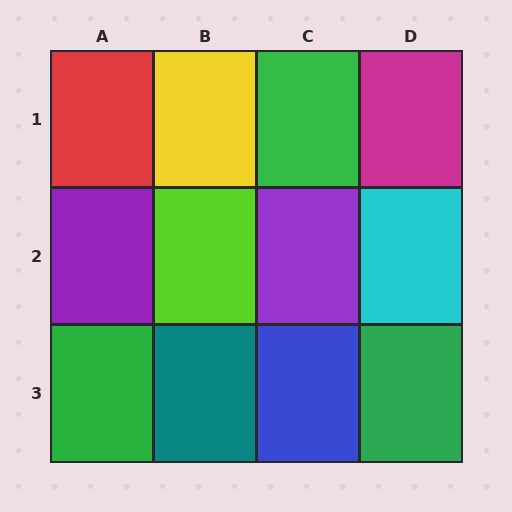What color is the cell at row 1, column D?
Magenta.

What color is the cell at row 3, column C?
Blue.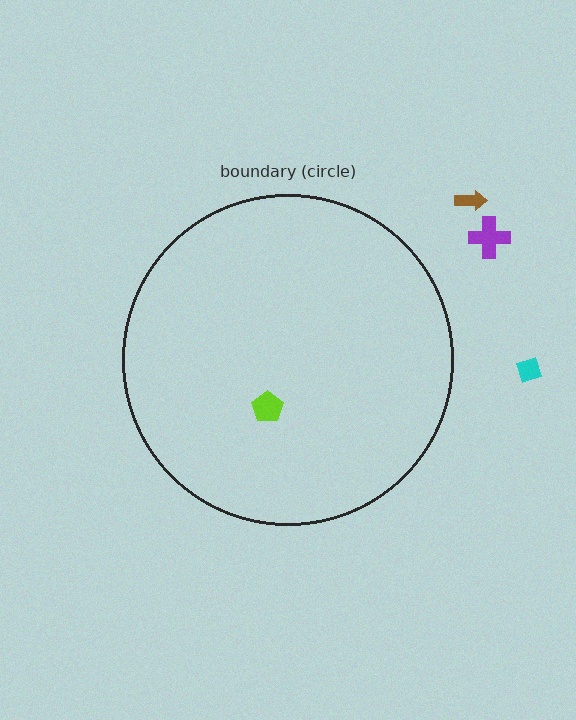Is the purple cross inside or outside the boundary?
Outside.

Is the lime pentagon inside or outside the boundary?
Inside.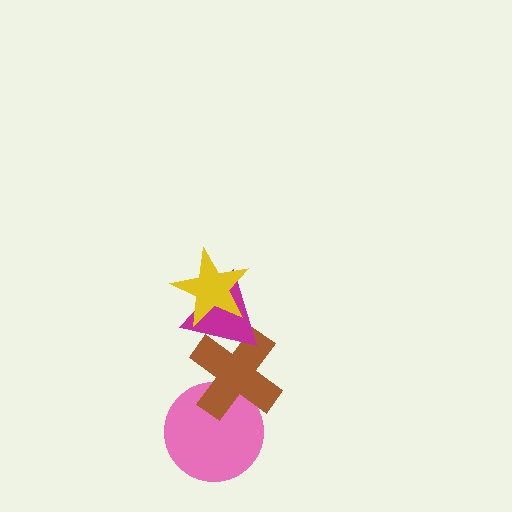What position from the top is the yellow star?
The yellow star is 1st from the top.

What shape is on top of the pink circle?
The brown cross is on top of the pink circle.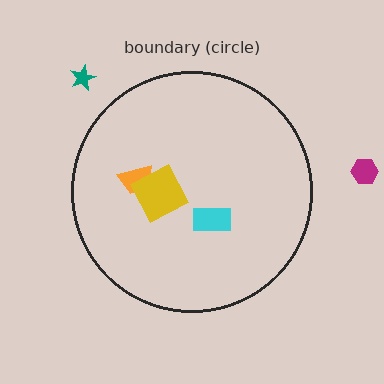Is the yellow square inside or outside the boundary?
Inside.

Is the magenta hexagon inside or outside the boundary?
Outside.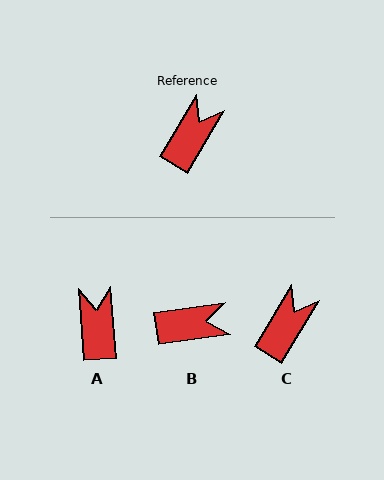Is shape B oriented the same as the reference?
No, it is off by about 51 degrees.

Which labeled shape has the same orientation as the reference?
C.